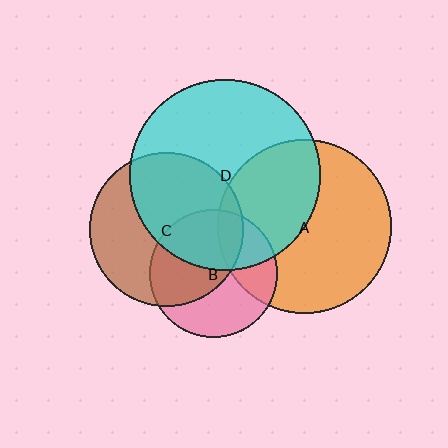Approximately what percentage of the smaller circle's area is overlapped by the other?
Approximately 10%.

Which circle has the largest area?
Circle D (cyan).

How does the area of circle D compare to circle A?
Approximately 1.2 times.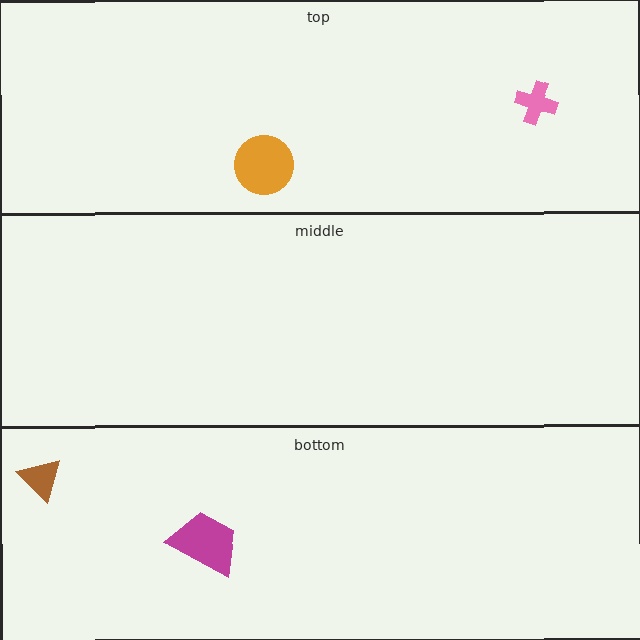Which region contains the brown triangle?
The bottom region.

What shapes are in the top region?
The pink cross, the orange circle.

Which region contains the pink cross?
The top region.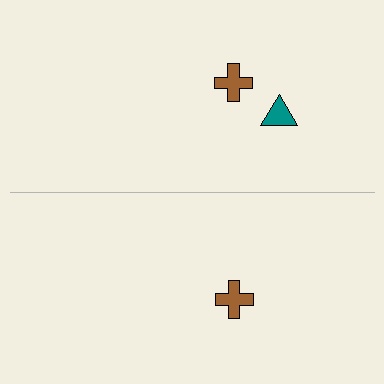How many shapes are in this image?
There are 3 shapes in this image.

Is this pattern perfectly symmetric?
No, the pattern is not perfectly symmetric. A teal triangle is missing from the bottom side.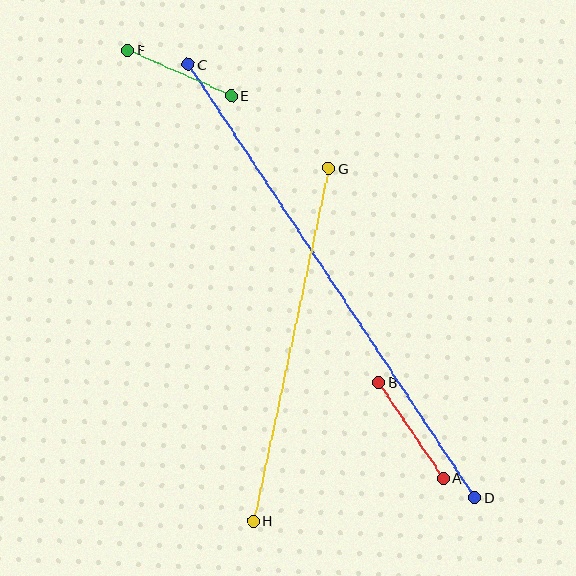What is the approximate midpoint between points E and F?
The midpoint is at approximately (180, 73) pixels.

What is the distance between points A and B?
The distance is approximately 116 pixels.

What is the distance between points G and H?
The distance is approximately 361 pixels.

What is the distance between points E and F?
The distance is approximately 113 pixels.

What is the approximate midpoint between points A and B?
The midpoint is at approximately (411, 430) pixels.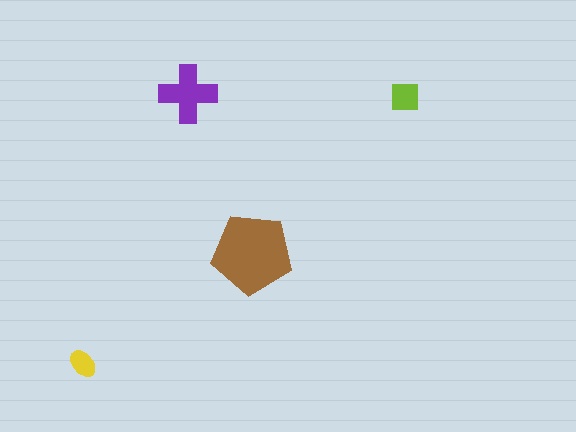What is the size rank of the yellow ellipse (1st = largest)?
4th.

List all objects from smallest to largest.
The yellow ellipse, the lime square, the purple cross, the brown pentagon.